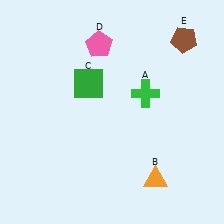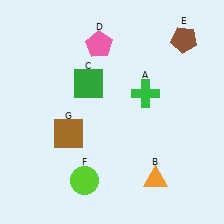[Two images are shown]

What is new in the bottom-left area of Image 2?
A brown square (G) was added in the bottom-left area of Image 2.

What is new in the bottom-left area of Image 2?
A lime circle (F) was added in the bottom-left area of Image 2.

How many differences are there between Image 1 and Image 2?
There are 2 differences between the two images.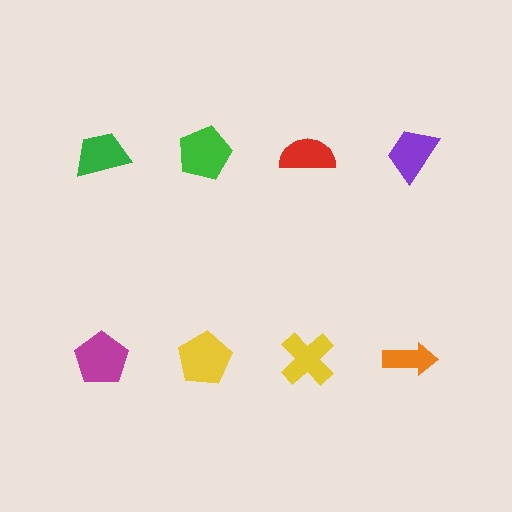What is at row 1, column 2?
A green pentagon.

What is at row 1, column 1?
A green trapezoid.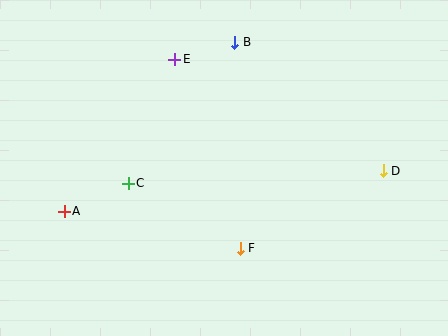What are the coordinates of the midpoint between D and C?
The midpoint between D and C is at (256, 177).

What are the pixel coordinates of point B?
Point B is at (235, 42).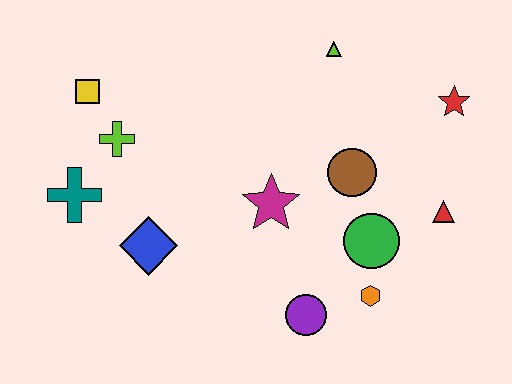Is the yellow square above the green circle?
Yes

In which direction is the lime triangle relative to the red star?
The lime triangle is to the left of the red star.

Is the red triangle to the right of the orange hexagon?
Yes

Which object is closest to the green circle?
The orange hexagon is closest to the green circle.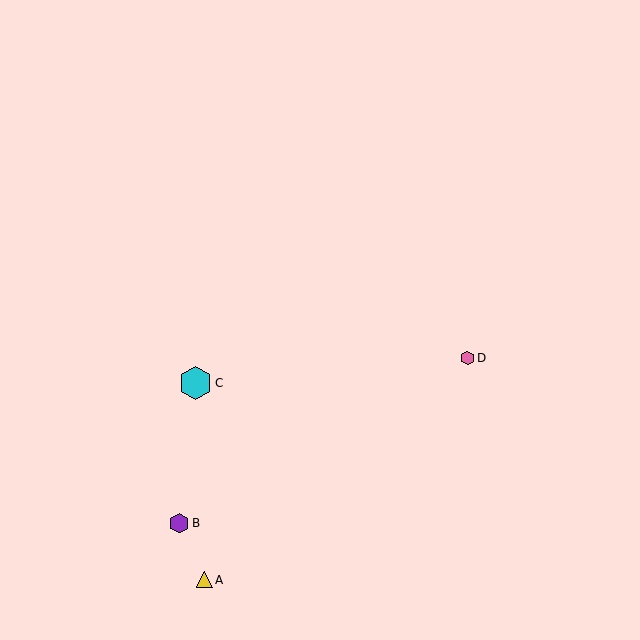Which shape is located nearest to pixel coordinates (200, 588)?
The yellow triangle (labeled A) at (204, 580) is nearest to that location.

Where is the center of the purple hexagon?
The center of the purple hexagon is at (179, 523).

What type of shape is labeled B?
Shape B is a purple hexagon.